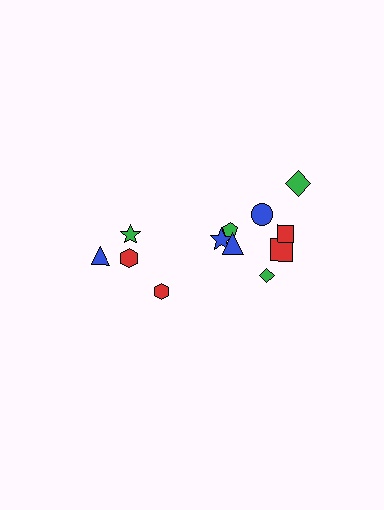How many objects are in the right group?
There are 8 objects.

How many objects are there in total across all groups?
There are 12 objects.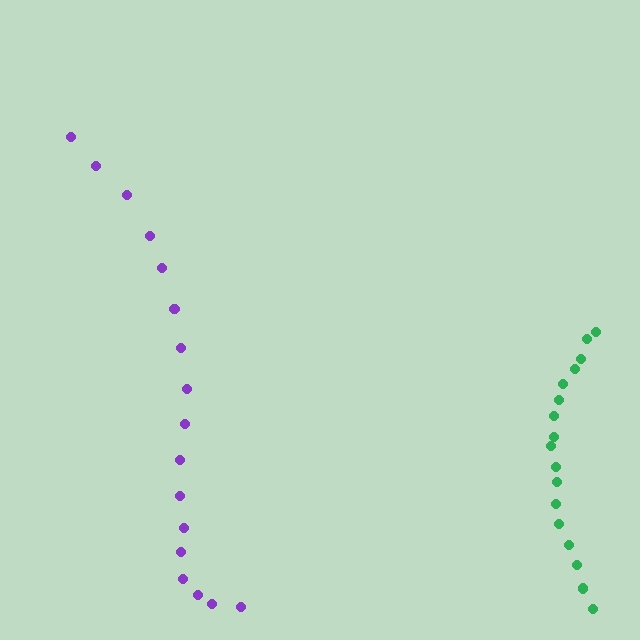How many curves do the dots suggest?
There are 2 distinct paths.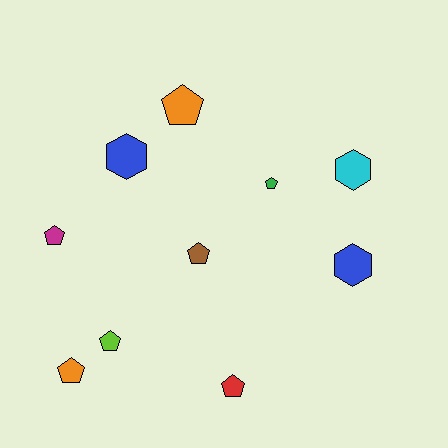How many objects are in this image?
There are 10 objects.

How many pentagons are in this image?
There are 7 pentagons.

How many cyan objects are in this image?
There is 1 cyan object.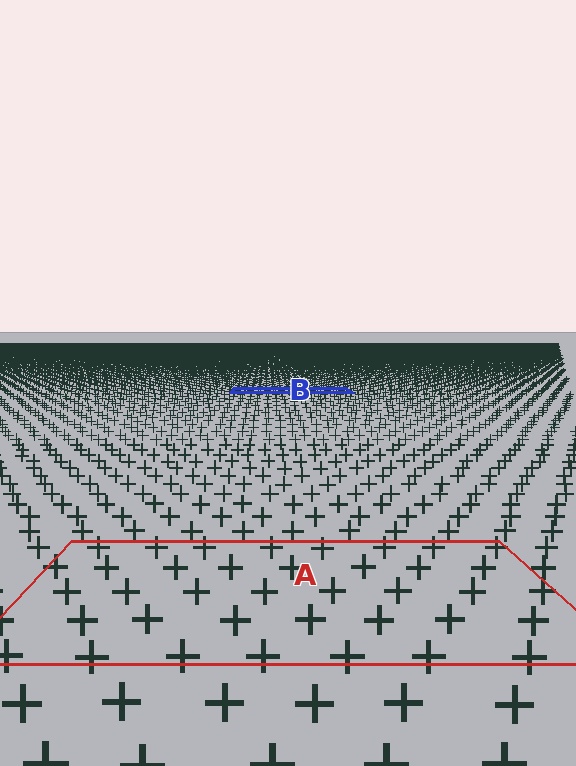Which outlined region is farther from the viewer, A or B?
Region B is farther from the viewer — the texture elements inside it appear smaller and more densely packed.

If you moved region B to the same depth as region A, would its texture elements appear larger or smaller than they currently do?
They would appear larger. At a closer depth, the same texture elements are projected at a bigger on-screen size.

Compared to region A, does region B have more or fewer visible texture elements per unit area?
Region B has more texture elements per unit area — they are packed more densely because it is farther away.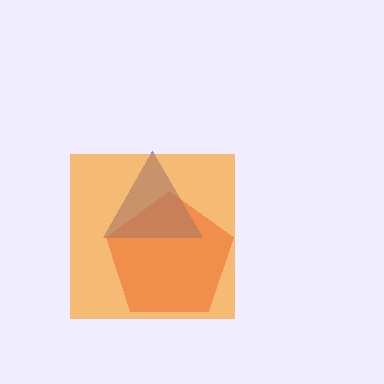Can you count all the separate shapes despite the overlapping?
Yes, there are 3 separate shapes.